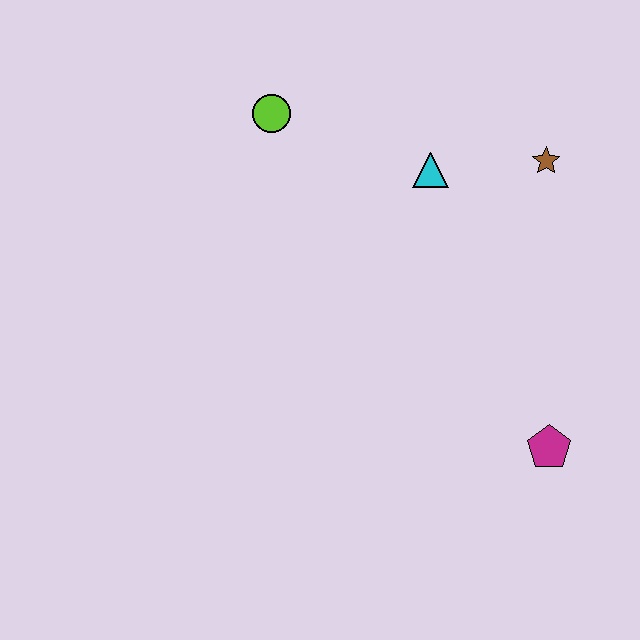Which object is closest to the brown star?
The cyan triangle is closest to the brown star.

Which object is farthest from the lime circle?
The magenta pentagon is farthest from the lime circle.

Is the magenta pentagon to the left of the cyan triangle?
No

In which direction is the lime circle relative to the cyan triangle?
The lime circle is to the left of the cyan triangle.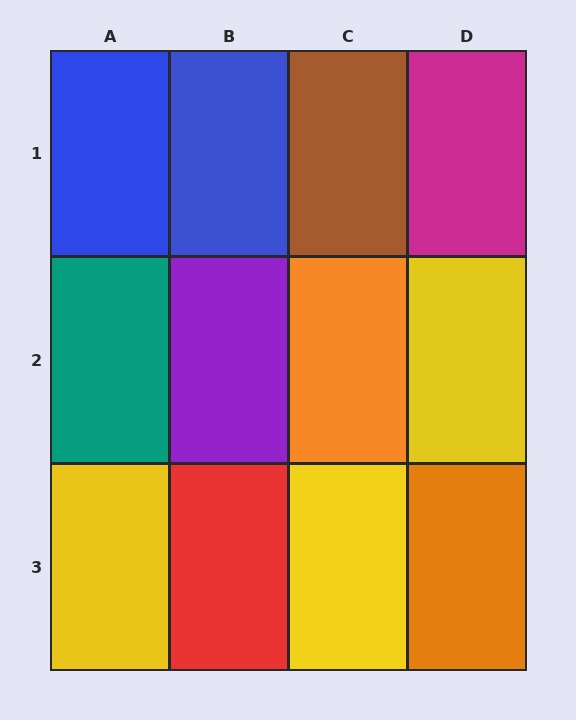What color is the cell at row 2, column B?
Purple.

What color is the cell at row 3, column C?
Yellow.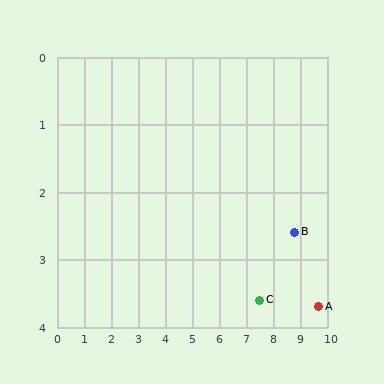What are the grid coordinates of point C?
Point C is at approximately (7.5, 3.6).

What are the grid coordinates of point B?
Point B is at approximately (8.8, 2.6).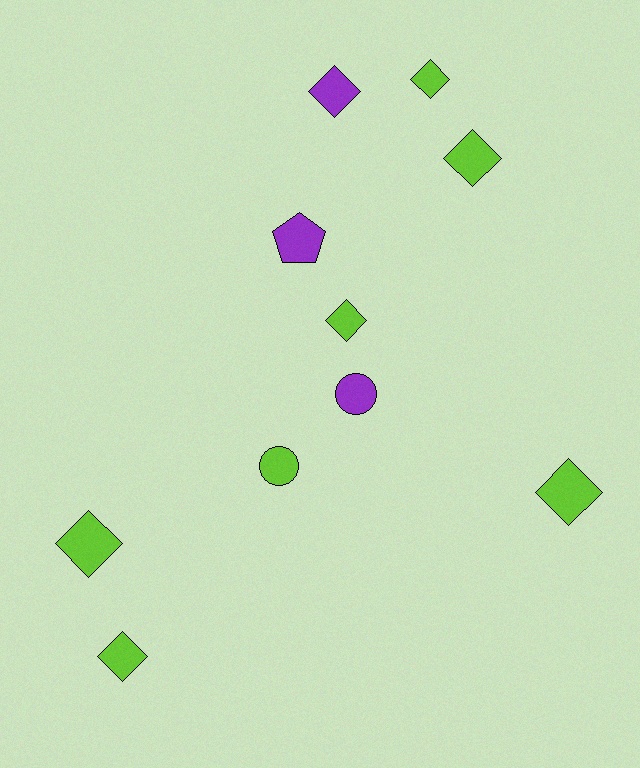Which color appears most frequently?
Lime, with 7 objects.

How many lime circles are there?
There is 1 lime circle.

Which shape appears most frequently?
Diamond, with 7 objects.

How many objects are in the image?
There are 10 objects.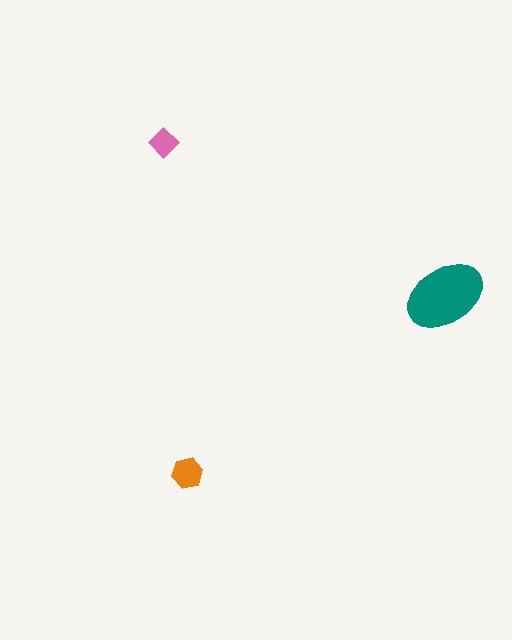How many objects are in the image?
There are 3 objects in the image.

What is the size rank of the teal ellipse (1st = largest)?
1st.